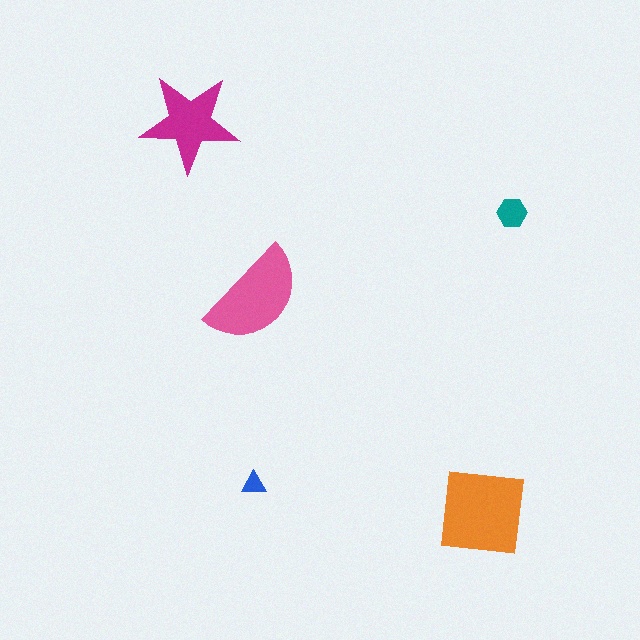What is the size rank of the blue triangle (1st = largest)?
5th.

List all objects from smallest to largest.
The blue triangle, the teal hexagon, the magenta star, the pink semicircle, the orange square.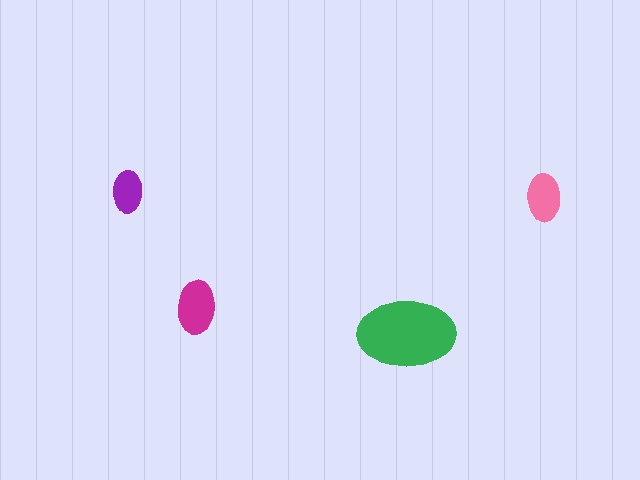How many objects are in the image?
There are 4 objects in the image.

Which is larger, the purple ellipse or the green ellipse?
The green one.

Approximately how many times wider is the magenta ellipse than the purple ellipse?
About 1.5 times wider.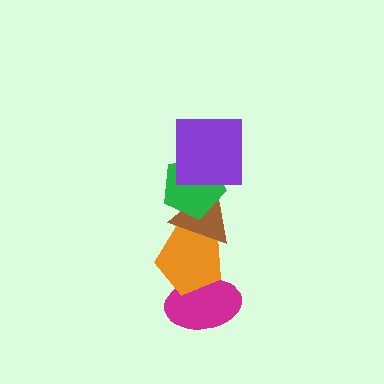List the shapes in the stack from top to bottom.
From top to bottom: the purple square, the green pentagon, the brown triangle, the orange pentagon, the magenta ellipse.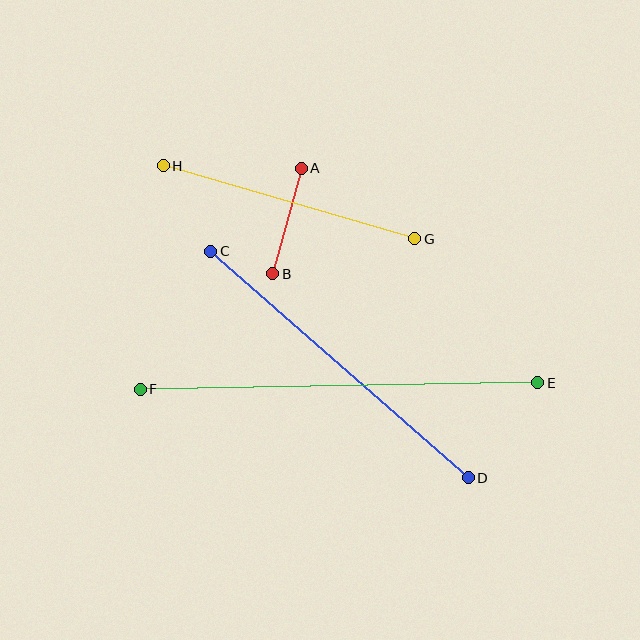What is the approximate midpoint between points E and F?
The midpoint is at approximately (339, 386) pixels.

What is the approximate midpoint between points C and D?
The midpoint is at approximately (339, 364) pixels.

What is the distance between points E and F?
The distance is approximately 398 pixels.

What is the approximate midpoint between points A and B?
The midpoint is at approximately (287, 221) pixels.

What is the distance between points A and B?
The distance is approximately 109 pixels.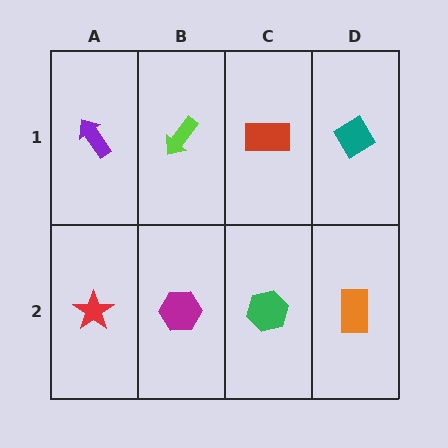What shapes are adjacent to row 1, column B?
A magenta hexagon (row 2, column B), a purple arrow (row 1, column A), a red rectangle (row 1, column C).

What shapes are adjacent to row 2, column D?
A teal diamond (row 1, column D), a green hexagon (row 2, column C).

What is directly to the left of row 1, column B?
A purple arrow.